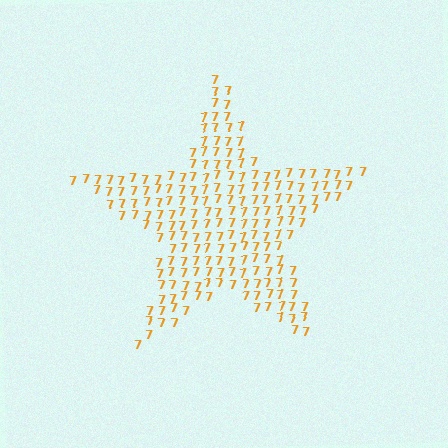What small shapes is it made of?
It is made of small digit 7's.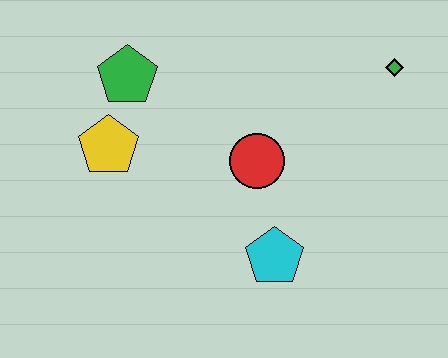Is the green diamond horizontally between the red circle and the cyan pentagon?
No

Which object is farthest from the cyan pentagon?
The green pentagon is farthest from the cyan pentagon.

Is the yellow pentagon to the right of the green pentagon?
No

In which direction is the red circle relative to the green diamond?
The red circle is to the left of the green diamond.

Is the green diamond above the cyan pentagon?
Yes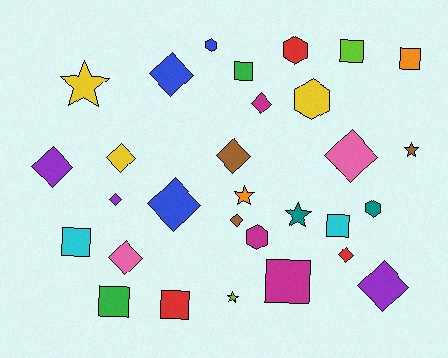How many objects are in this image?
There are 30 objects.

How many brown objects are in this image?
There are 3 brown objects.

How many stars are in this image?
There are 5 stars.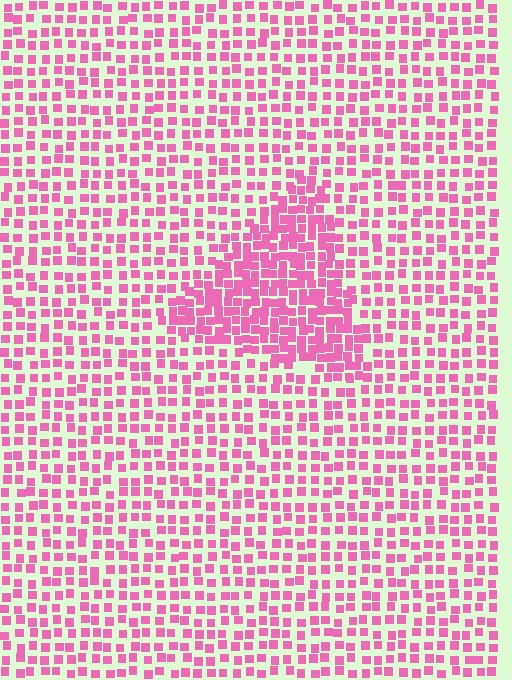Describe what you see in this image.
The image contains small pink elements arranged at two different densities. A triangle-shaped region is visible where the elements are more densely packed than the surrounding area.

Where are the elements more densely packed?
The elements are more densely packed inside the triangle boundary.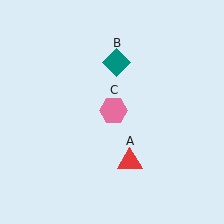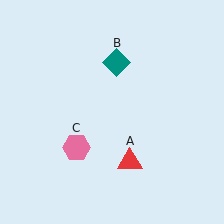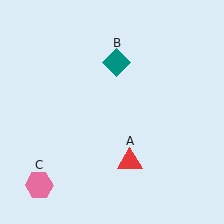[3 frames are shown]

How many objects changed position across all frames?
1 object changed position: pink hexagon (object C).